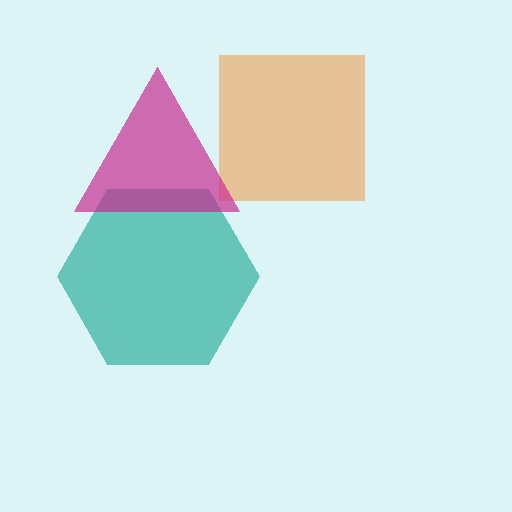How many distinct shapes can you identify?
There are 3 distinct shapes: an orange square, a teal hexagon, a magenta triangle.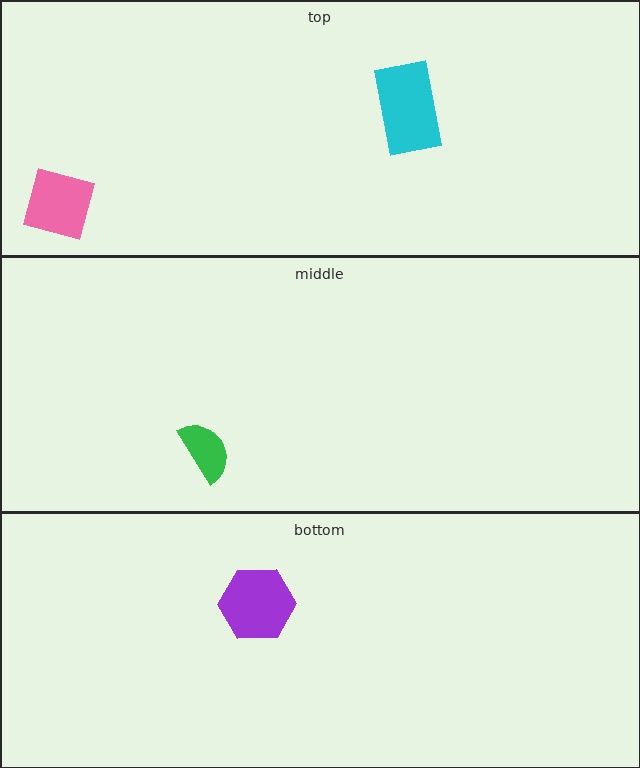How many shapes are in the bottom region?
1.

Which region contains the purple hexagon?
The bottom region.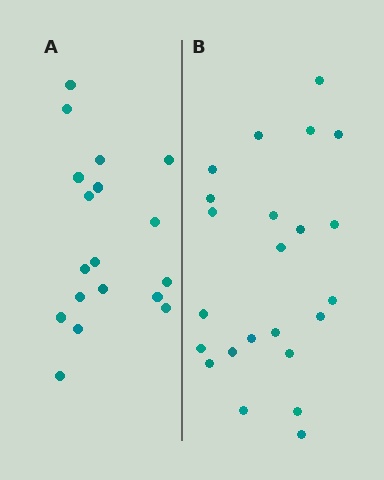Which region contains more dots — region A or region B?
Region B (the right region) has more dots.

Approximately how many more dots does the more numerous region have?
Region B has about 5 more dots than region A.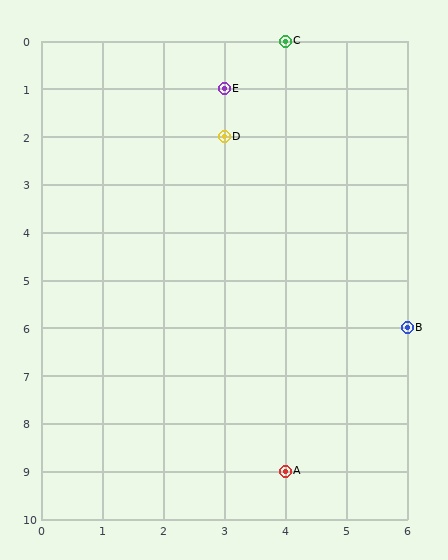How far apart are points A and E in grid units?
Points A and E are 1 column and 8 rows apart (about 8.1 grid units diagonally).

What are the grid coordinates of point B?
Point B is at grid coordinates (6, 6).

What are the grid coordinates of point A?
Point A is at grid coordinates (4, 9).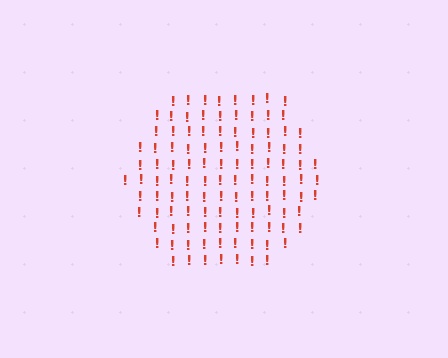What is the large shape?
The large shape is a hexagon.